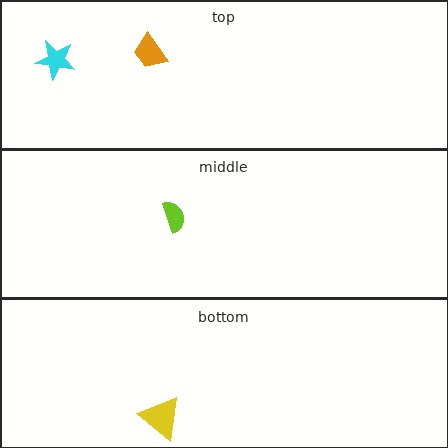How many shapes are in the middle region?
1.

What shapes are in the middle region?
The lime semicircle.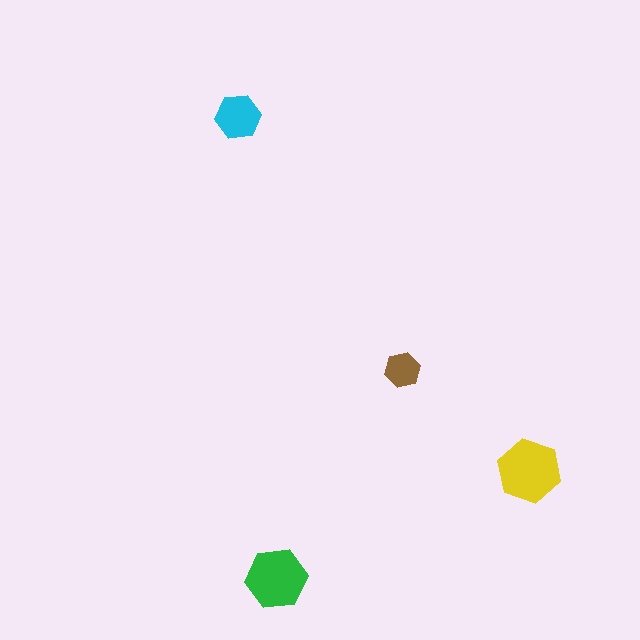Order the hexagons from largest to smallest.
the yellow one, the green one, the cyan one, the brown one.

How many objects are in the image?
There are 4 objects in the image.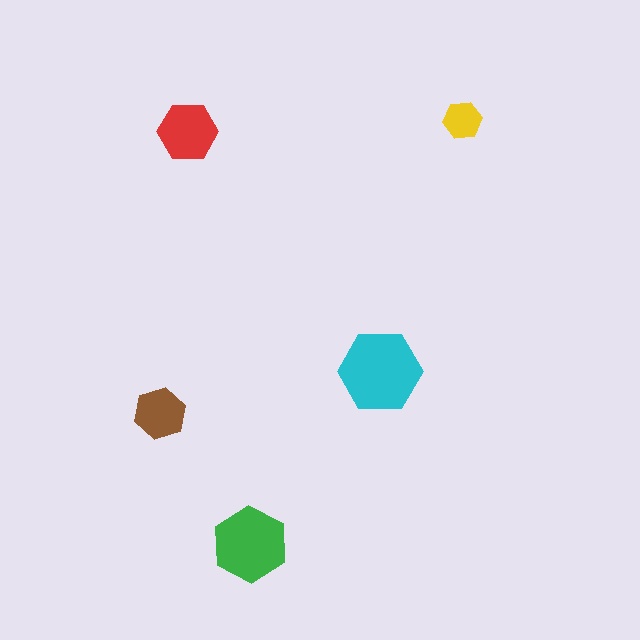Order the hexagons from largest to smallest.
the cyan one, the green one, the red one, the brown one, the yellow one.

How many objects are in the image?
There are 5 objects in the image.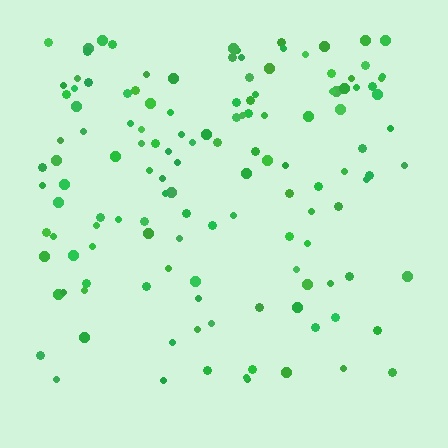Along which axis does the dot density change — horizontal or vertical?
Vertical.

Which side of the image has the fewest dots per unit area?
The bottom.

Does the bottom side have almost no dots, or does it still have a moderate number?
Still a moderate number, just noticeably fewer than the top.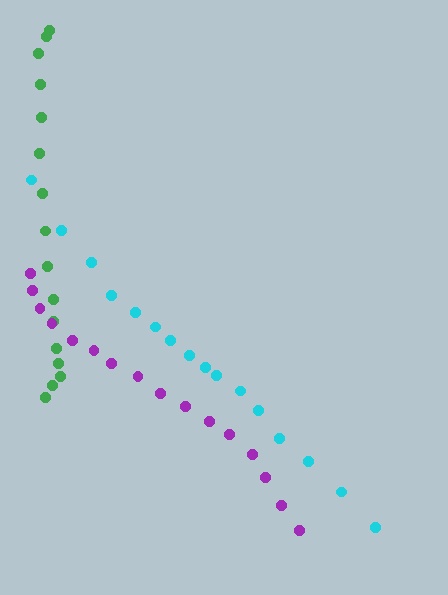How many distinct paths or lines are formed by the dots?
There are 3 distinct paths.